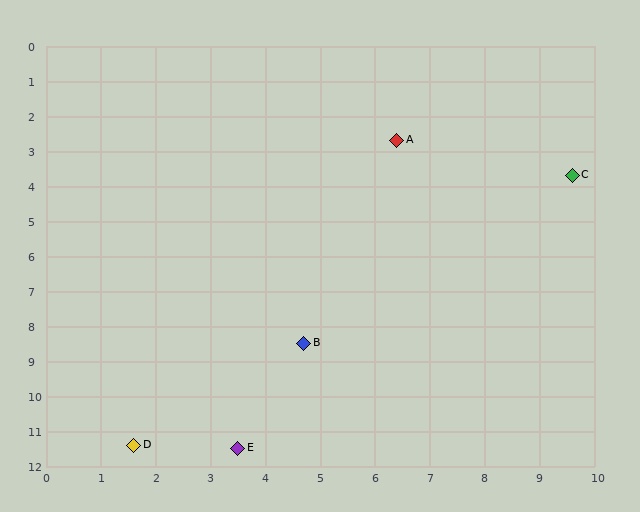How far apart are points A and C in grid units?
Points A and C are about 3.4 grid units apart.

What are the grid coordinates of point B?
Point B is at approximately (4.7, 8.5).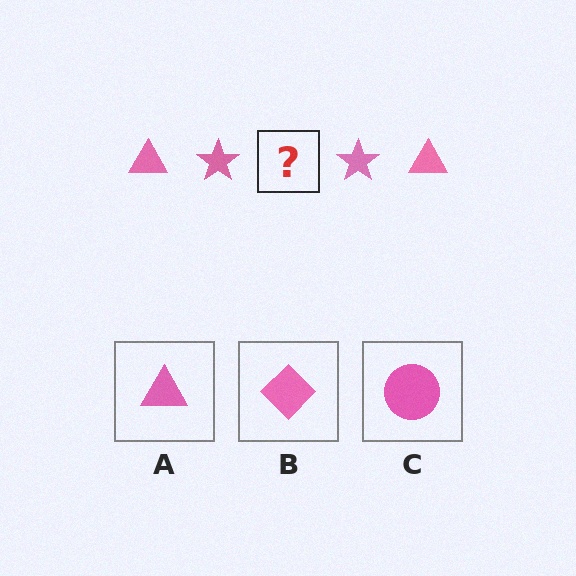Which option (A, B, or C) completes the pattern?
A.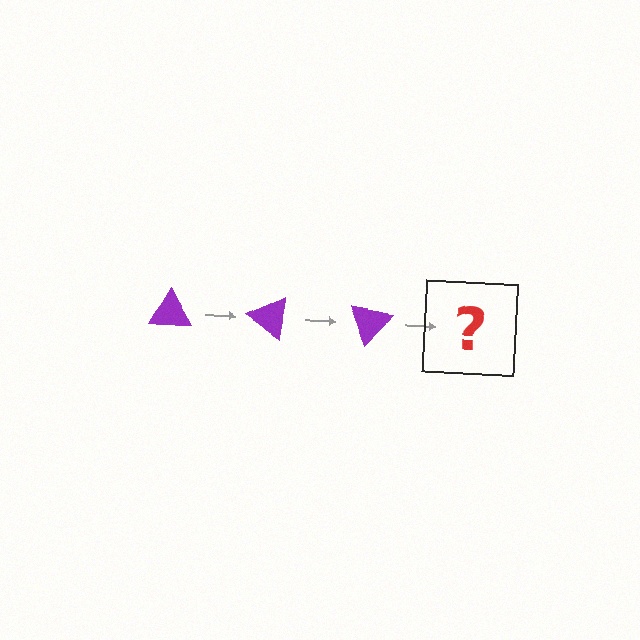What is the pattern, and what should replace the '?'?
The pattern is that the triangle rotates 35 degrees each step. The '?' should be a purple triangle rotated 105 degrees.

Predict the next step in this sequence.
The next step is a purple triangle rotated 105 degrees.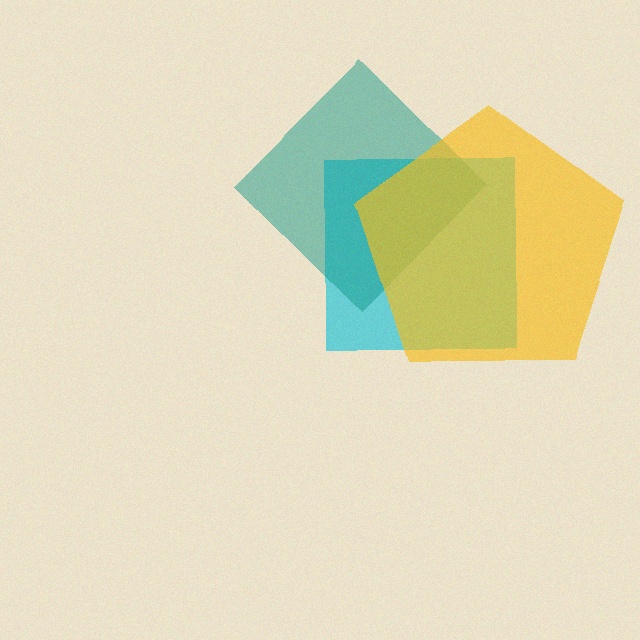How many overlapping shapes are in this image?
There are 3 overlapping shapes in the image.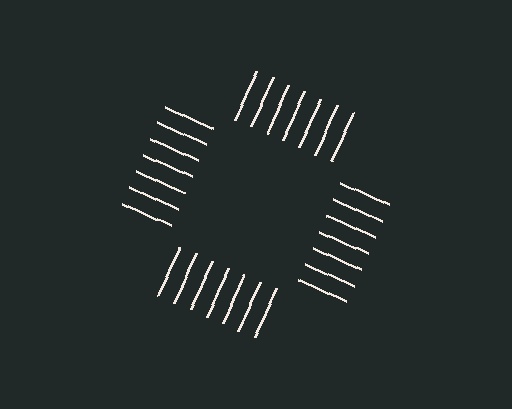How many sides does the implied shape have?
4 sides — the line-ends trace a square.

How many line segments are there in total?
28 — 7 along each of the 4 edges.